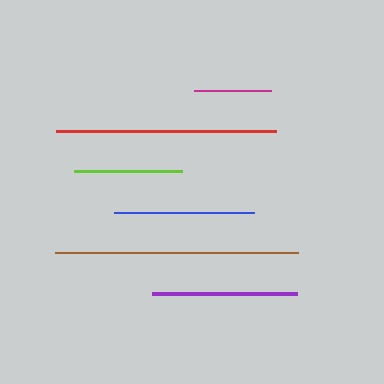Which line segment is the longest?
The brown line is the longest at approximately 243 pixels.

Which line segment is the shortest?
The magenta line is the shortest at approximately 77 pixels.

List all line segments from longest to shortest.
From longest to shortest: brown, red, purple, blue, lime, magenta.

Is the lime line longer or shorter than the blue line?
The blue line is longer than the lime line.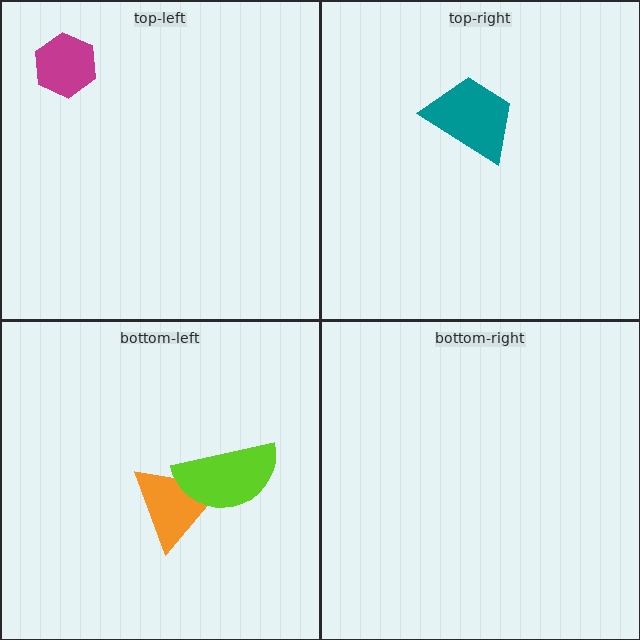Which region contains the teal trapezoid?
The top-right region.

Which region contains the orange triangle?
The bottom-left region.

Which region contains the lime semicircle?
The bottom-left region.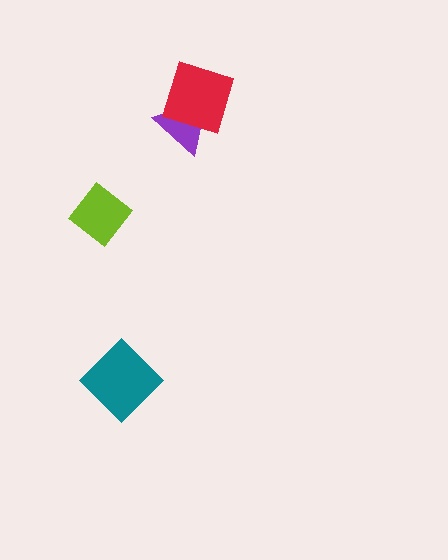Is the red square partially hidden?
No, no other shape covers it.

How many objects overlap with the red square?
1 object overlaps with the red square.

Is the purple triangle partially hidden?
Yes, it is partially covered by another shape.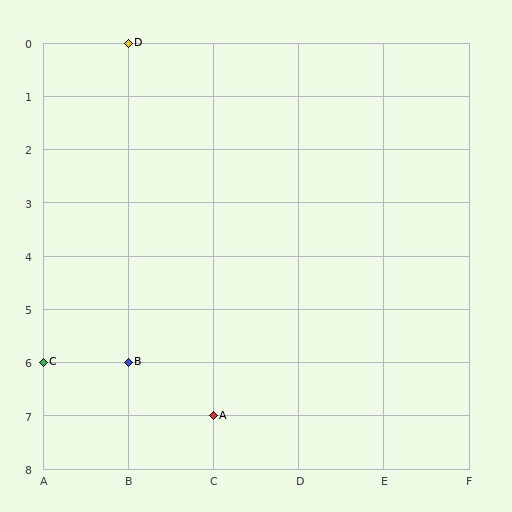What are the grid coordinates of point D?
Point D is at grid coordinates (B, 0).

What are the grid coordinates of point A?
Point A is at grid coordinates (C, 7).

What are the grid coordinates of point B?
Point B is at grid coordinates (B, 6).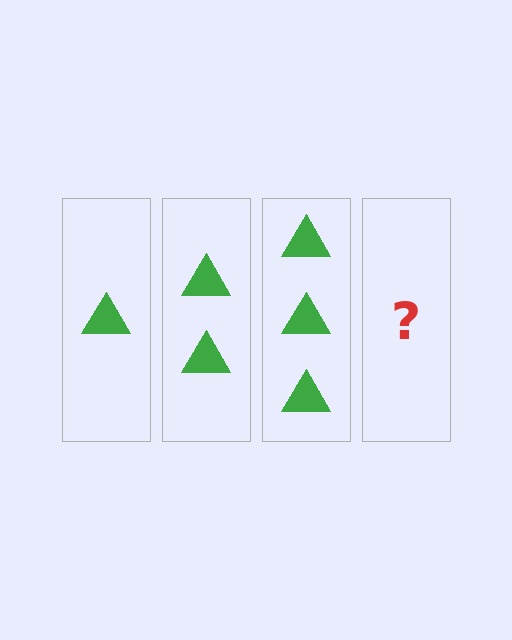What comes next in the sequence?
The next element should be 4 triangles.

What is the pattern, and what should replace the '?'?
The pattern is that each step adds one more triangle. The '?' should be 4 triangles.